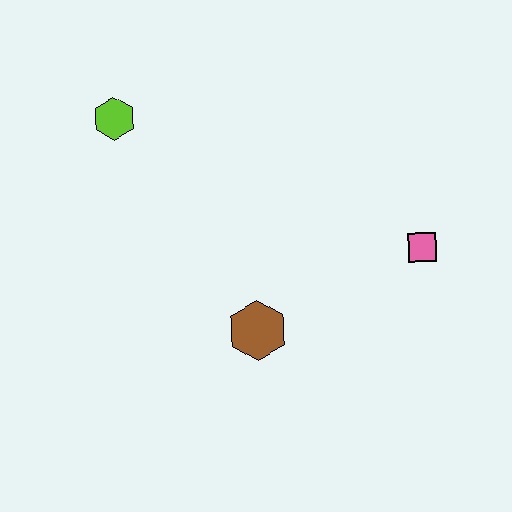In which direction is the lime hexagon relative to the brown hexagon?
The lime hexagon is above the brown hexagon.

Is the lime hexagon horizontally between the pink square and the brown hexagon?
No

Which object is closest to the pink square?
The brown hexagon is closest to the pink square.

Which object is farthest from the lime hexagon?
The pink square is farthest from the lime hexagon.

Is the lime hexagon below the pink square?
No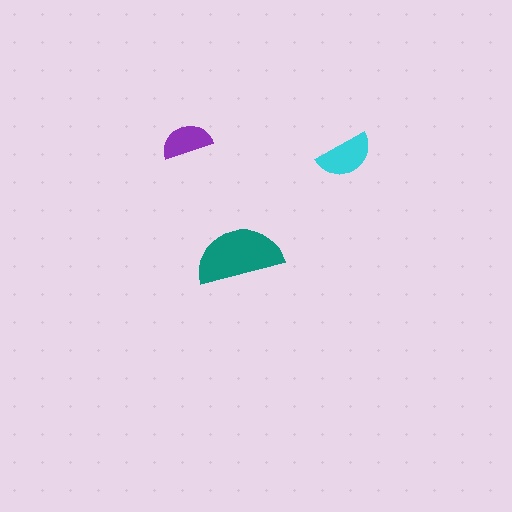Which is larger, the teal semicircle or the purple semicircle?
The teal one.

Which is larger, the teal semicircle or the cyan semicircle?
The teal one.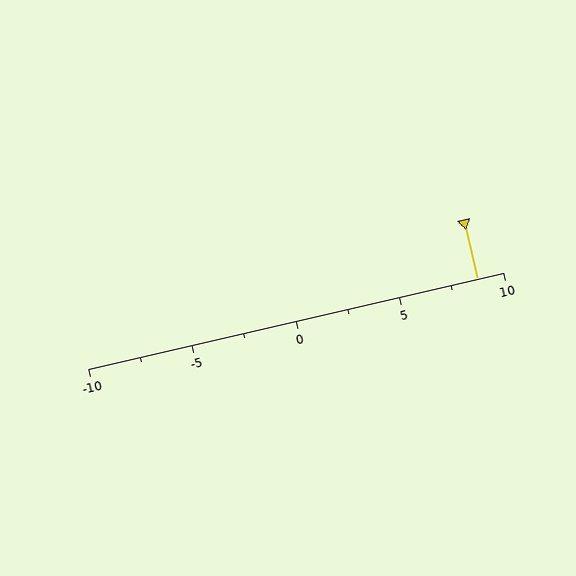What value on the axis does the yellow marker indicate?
The marker indicates approximately 8.8.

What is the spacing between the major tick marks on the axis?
The major ticks are spaced 5 apart.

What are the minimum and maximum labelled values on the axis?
The axis runs from -10 to 10.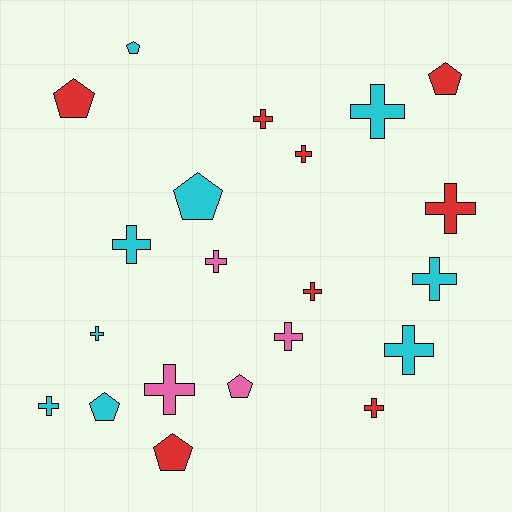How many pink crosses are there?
There are 3 pink crosses.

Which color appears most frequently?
Cyan, with 9 objects.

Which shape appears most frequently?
Cross, with 14 objects.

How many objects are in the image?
There are 21 objects.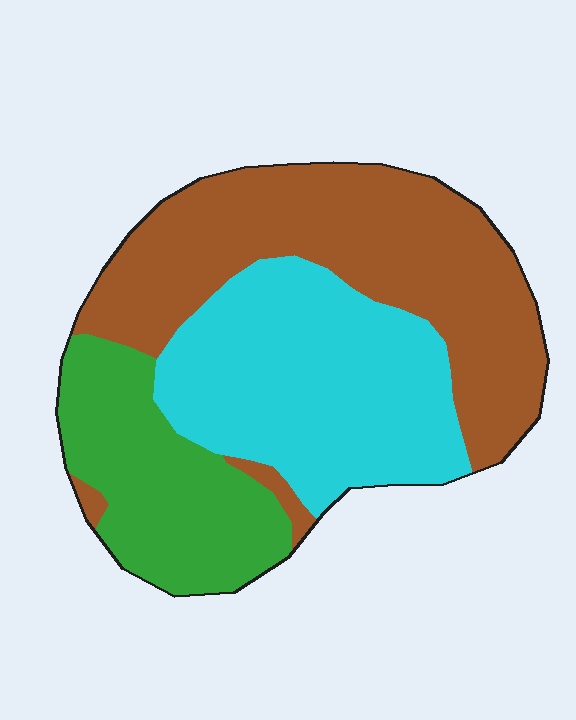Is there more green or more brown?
Brown.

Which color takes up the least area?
Green, at roughly 25%.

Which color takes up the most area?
Brown, at roughly 45%.